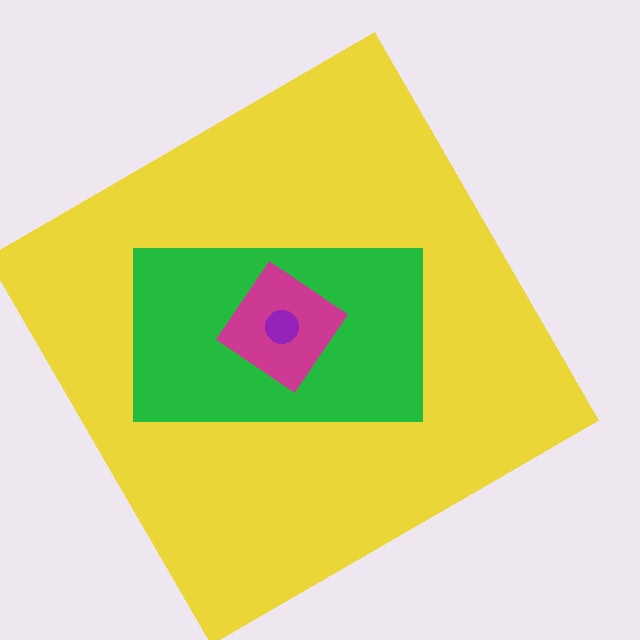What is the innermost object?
The purple circle.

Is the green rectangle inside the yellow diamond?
Yes.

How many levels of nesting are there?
4.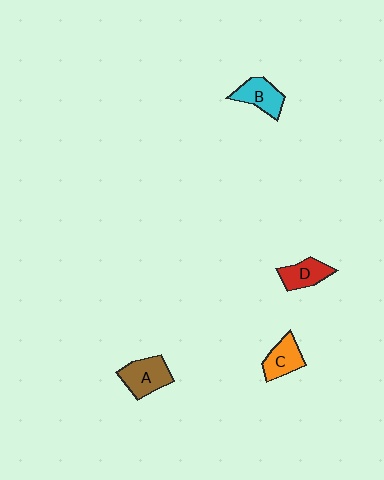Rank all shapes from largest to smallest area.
From largest to smallest: A (brown), B (cyan), C (orange), D (red).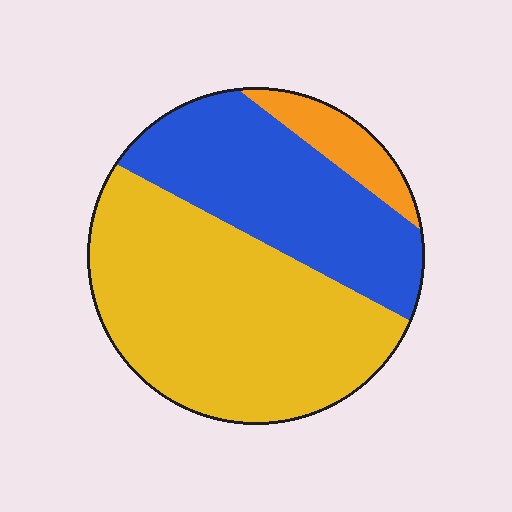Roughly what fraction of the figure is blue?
Blue takes up between a third and a half of the figure.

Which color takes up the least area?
Orange, at roughly 10%.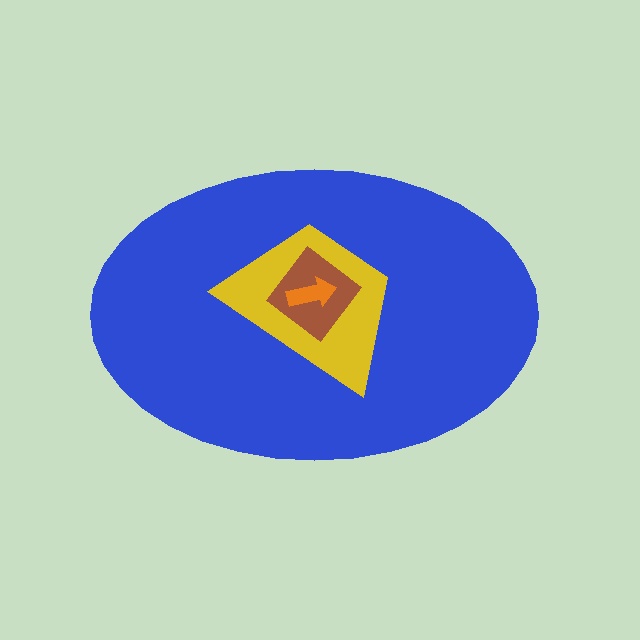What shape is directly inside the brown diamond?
The orange arrow.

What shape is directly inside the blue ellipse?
The yellow trapezoid.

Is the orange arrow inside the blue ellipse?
Yes.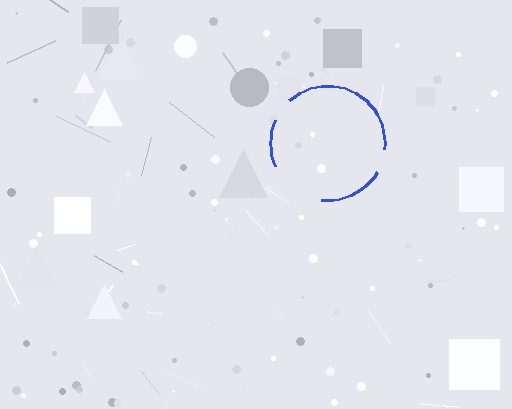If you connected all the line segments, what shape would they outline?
They would outline a circle.